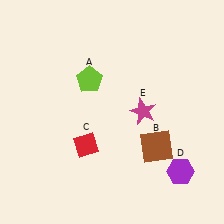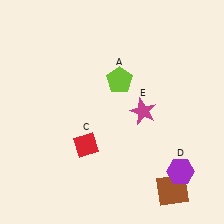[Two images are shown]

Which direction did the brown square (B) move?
The brown square (B) moved down.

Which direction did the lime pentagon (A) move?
The lime pentagon (A) moved right.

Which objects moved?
The objects that moved are: the lime pentagon (A), the brown square (B).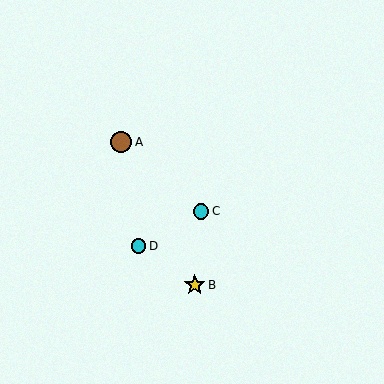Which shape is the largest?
The brown circle (labeled A) is the largest.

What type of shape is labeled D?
Shape D is a cyan circle.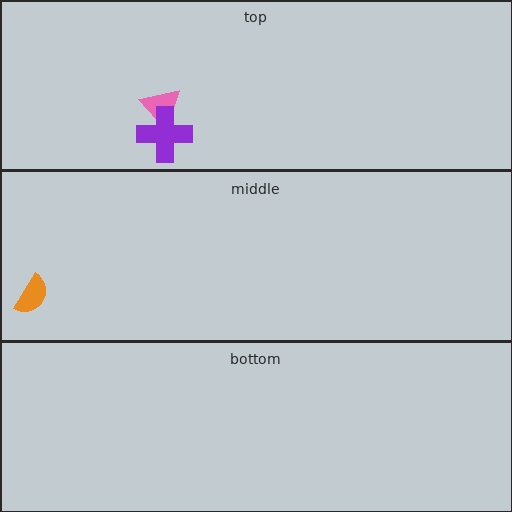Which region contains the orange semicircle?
The middle region.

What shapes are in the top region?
The pink triangle, the purple cross.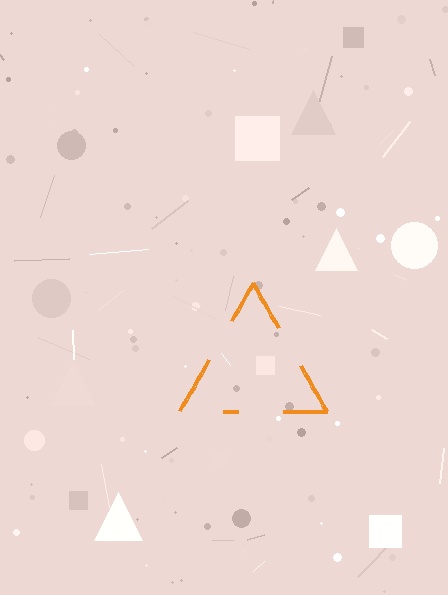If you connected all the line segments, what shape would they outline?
They would outline a triangle.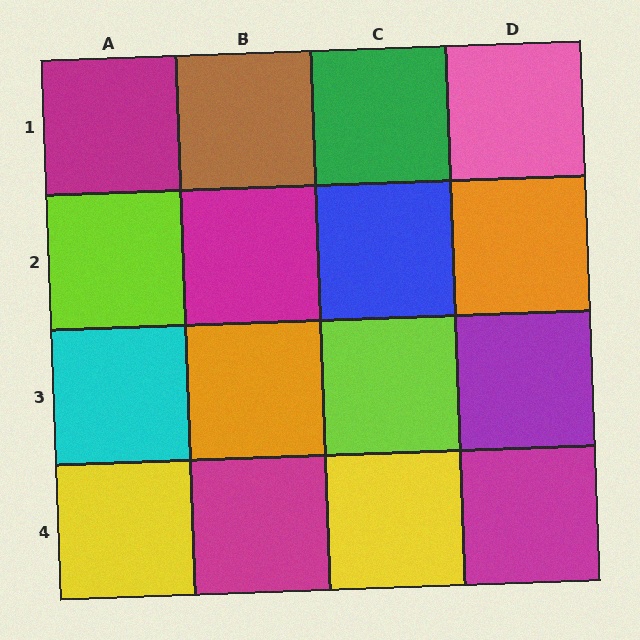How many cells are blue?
1 cell is blue.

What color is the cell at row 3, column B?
Orange.